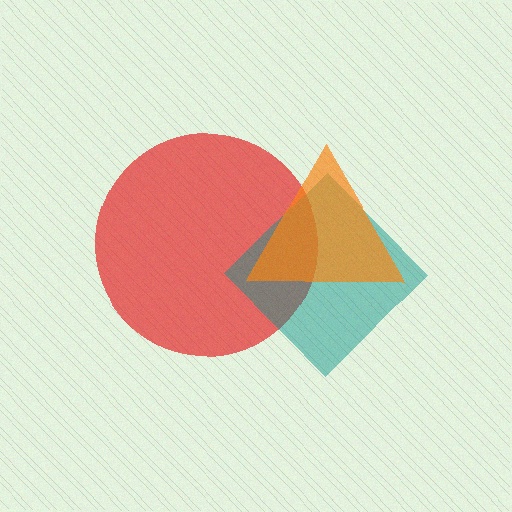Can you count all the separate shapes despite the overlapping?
Yes, there are 3 separate shapes.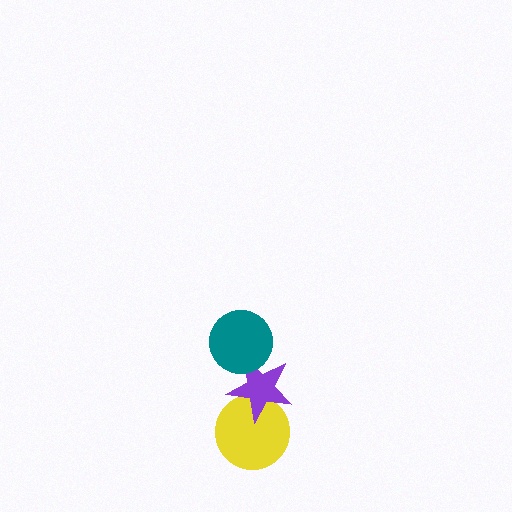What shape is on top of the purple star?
The teal circle is on top of the purple star.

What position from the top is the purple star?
The purple star is 2nd from the top.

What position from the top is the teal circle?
The teal circle is 1st from the top.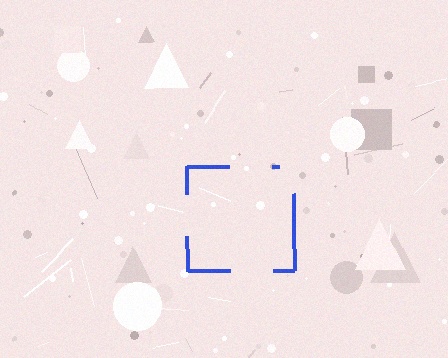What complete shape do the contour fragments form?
The contour fragments form a square.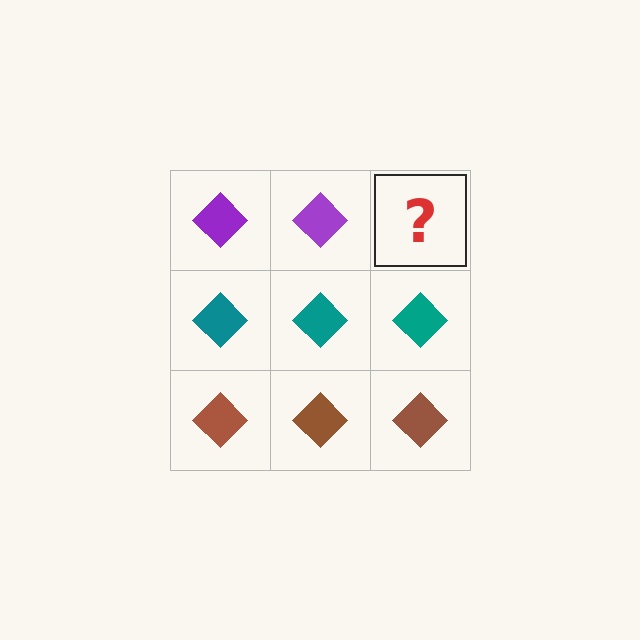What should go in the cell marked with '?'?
The missing cell should contain a purple diamond.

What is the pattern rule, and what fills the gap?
The rule is that each row has a consistent color. The gap should be filled with a purple diamond.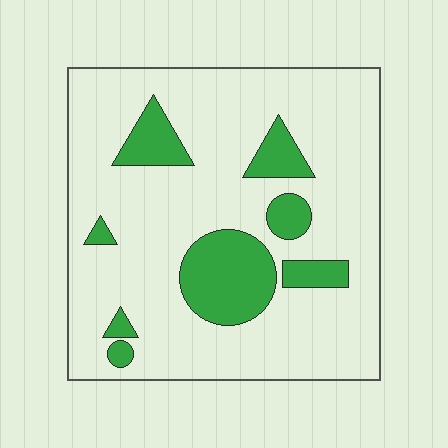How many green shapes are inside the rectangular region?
8.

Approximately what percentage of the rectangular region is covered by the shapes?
Approximately 20%.